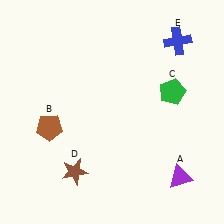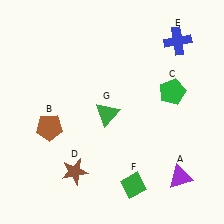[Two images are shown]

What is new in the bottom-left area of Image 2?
A green triangle (G) was added in the bottom-left area of Image 2.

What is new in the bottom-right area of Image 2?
A green diamond (F) was added in the bottom-right area of Image 2.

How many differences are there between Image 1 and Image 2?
There are 2 differences between the two images.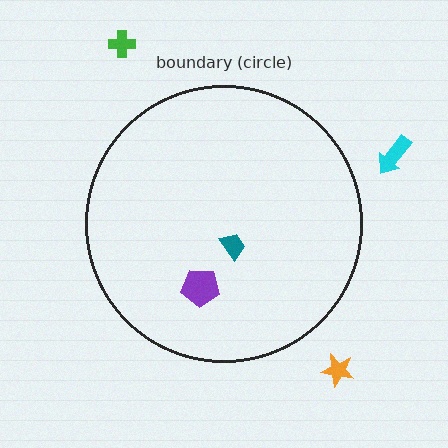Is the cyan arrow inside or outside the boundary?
Outside.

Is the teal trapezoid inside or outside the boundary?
Inside.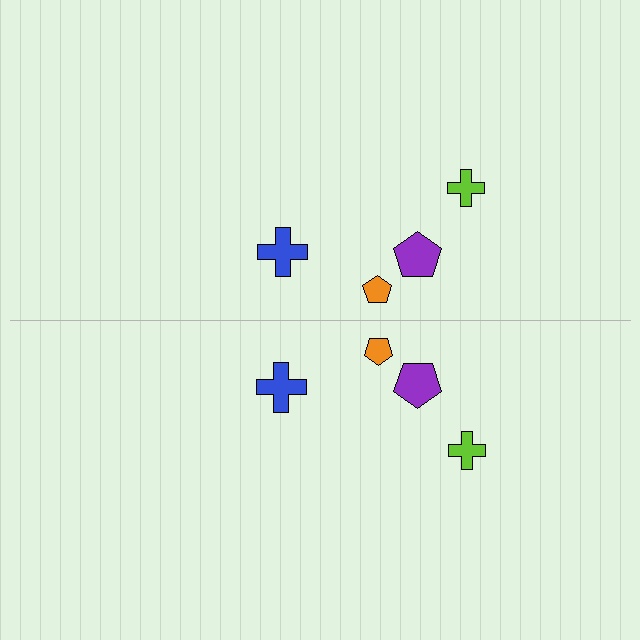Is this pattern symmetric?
Yes, this pattern has bilateral (reflection) symmetry.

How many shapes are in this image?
There are 8 shapes in this image.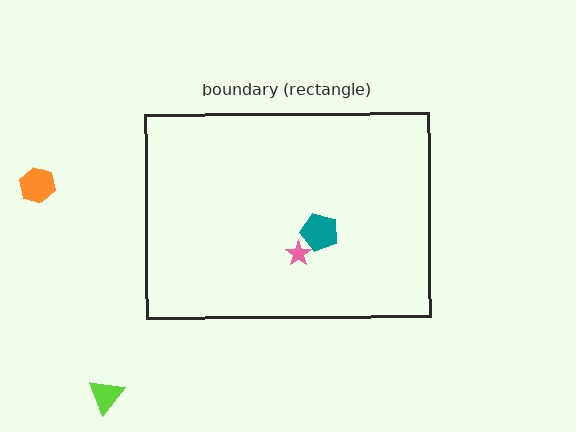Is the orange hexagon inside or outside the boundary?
Outside.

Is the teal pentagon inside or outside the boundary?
Inside.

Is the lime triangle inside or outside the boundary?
Outside.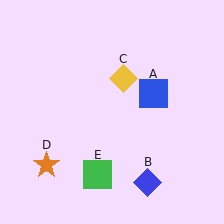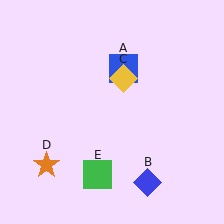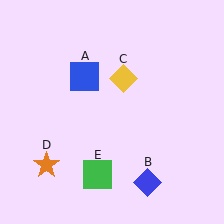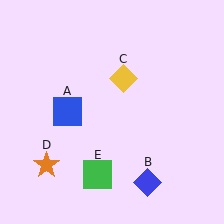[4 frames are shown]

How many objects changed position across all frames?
1 object changed position: blue square (object A).